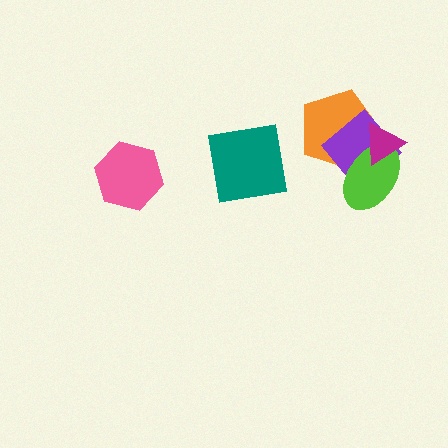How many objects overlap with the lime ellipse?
3 objects overlap with the lime ellipse.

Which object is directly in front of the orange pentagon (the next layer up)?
The purple diamond is directly in front of the orange pentagon.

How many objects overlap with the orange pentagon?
3 objects overlap with the orange pentagon.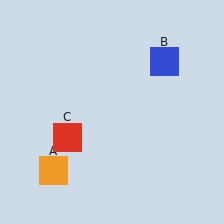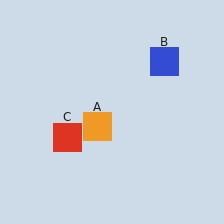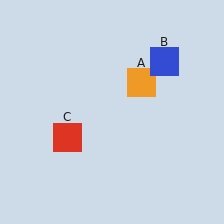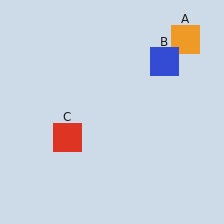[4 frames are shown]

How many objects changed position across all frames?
1 object changed position: orange square (object A).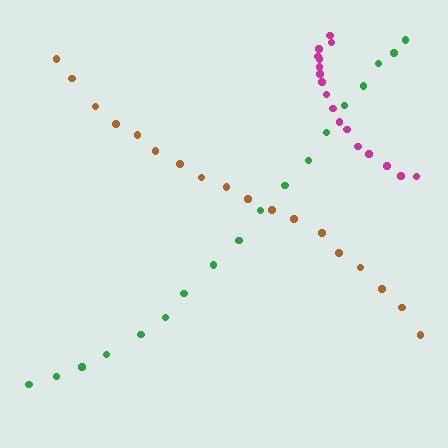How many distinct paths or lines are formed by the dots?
There are 3 distinct paths.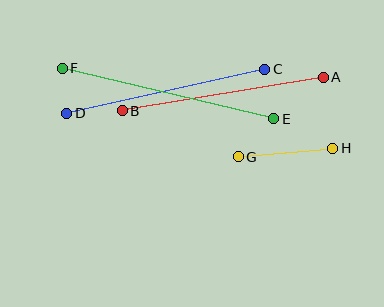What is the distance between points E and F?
The distance is approximately 218 pixels.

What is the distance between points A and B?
The distance is approximately 204 pixels.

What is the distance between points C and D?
The distance is approximately 203 pixels.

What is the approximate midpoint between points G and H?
The midpoint is at approximately (285, 152) pixels.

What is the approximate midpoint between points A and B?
The midpoint is at approximately (223, 94) pixels.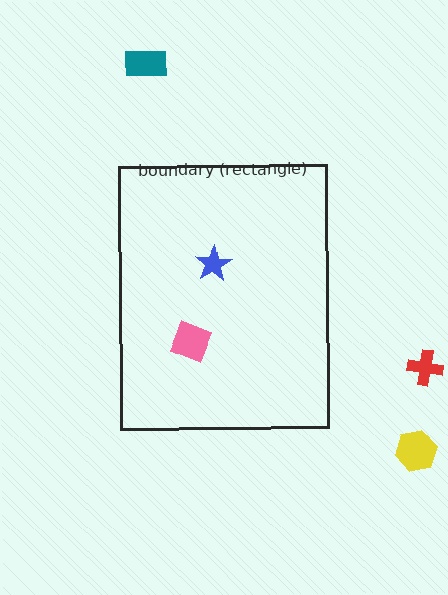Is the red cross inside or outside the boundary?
Outside.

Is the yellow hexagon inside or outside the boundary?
Outside.